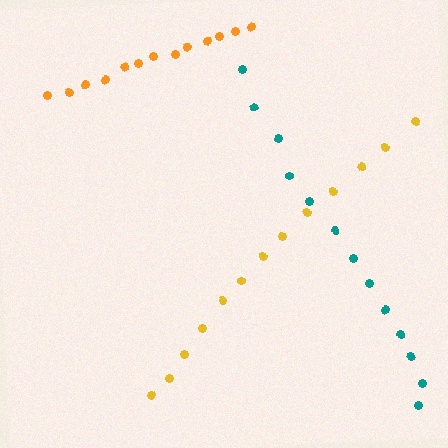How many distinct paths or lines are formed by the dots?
There are 3 distinct paths.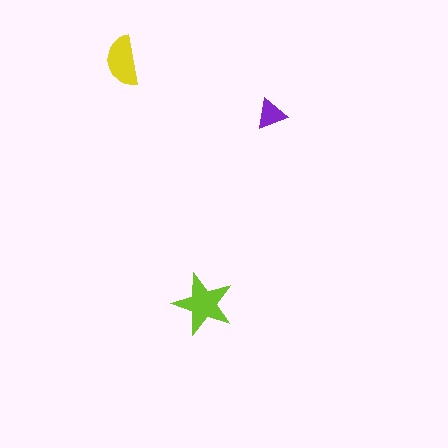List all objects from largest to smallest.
The lime star, the yellow semicircle, the purple triangle.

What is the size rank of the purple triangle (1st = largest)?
3rd.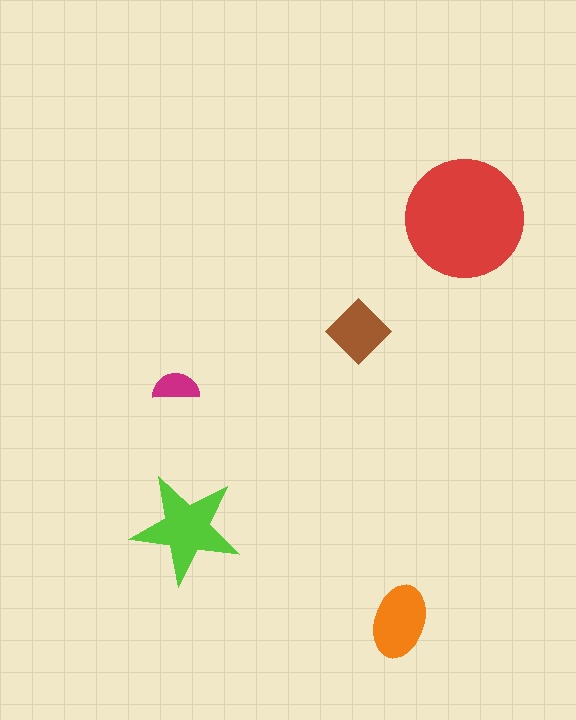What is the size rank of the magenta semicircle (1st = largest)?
5th.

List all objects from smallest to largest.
The magenta semicircle, the brown diamond, the orange ellipse, the lime star, the red circle.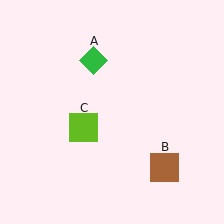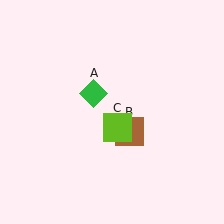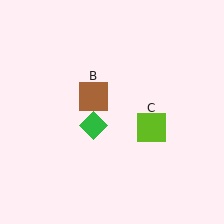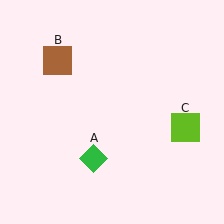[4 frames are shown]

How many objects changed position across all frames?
3 objects changed position: green diamond (object A), brown square (object B), lime square (object C).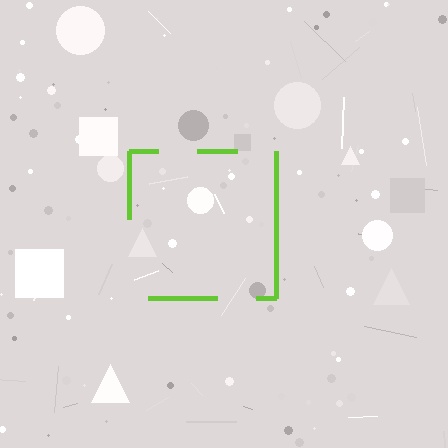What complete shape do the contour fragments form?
The contour fragments form a square.